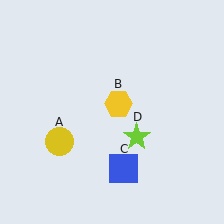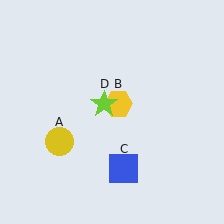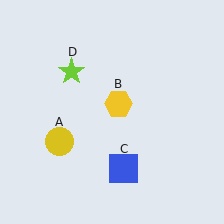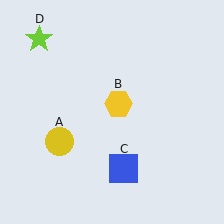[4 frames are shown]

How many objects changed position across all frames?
1 object changed position: lime star (object D).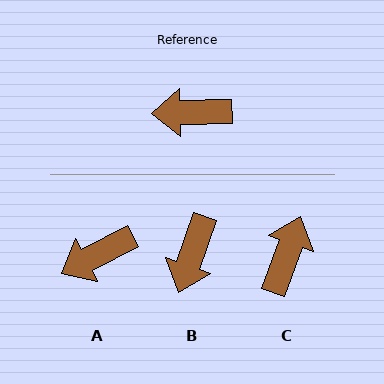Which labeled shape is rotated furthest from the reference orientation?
C, about 112 degrees away.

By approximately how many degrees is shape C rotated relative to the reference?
Approximately 112 degrees clockwise.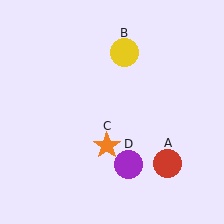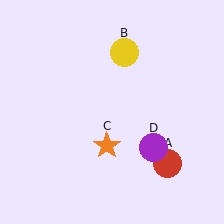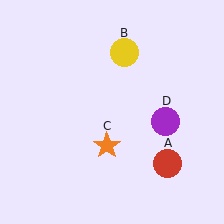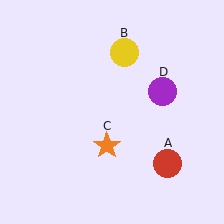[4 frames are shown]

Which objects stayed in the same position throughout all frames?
Red circle (object A) and yellow circle (object B) and orange star (object C) remained stationary.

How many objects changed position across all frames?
1 object changed position: purple circle (object D).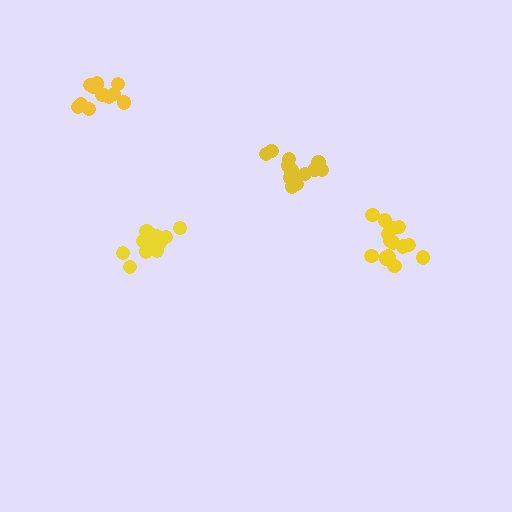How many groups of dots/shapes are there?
There are 4 groups.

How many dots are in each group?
Group 1: 12 dots, Group 2: 16 dots, Group 3: 17 dots, Group 4: 14 dots (59 total).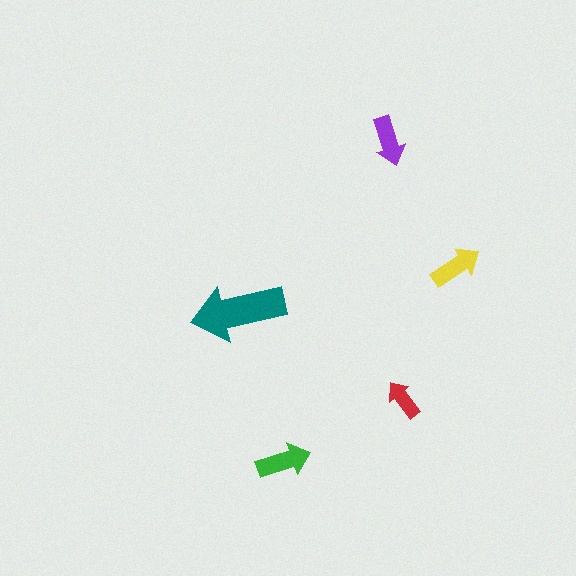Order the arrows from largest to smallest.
the teal one, the green one, the yellow one, the purple one, the red one.